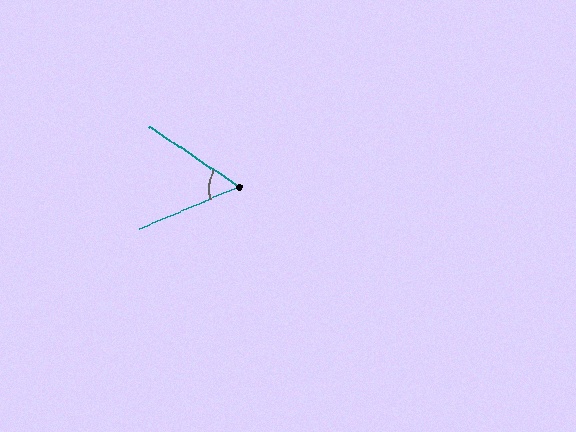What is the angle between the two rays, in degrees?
Approximately 56 degrees.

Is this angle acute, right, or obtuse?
It is acute.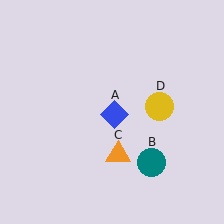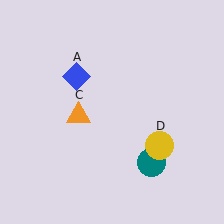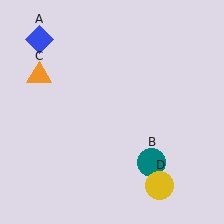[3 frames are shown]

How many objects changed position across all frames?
3 objects changed position: blue diamond (object A), orange triangle (object C), yellow circle (object D).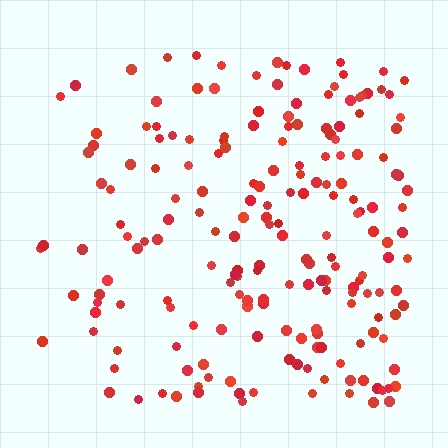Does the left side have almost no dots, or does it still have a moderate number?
Still a moderate number, just noticeably fewer than the right.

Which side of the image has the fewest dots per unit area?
The left.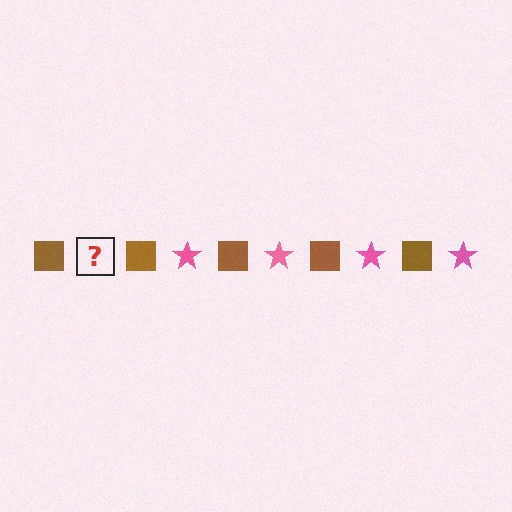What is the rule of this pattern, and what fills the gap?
The rule is that the pattern alternates between brown square and pink star. The gap should be filled with a pink star.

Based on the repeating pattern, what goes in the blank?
The blank should be a pink star.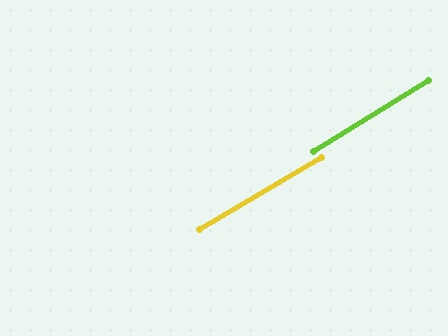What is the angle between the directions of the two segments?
Approximately 1 degree.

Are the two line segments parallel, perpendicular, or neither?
Parallel — their directions differ by only 1.1°.